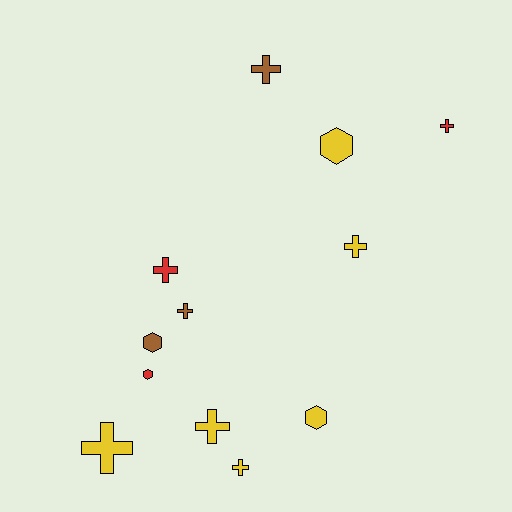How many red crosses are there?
There are 2 red crosses.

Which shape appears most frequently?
Cross, with 8 objects.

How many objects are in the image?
There are 12 objects.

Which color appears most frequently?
Yellow, with 6 objects.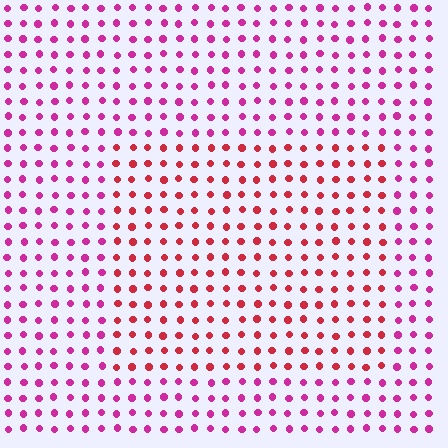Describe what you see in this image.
The image is filled with small magenta elements in a uniform arrangement. A rectangle-shaped region is visible where the elements are tinted to a slightly different hue, forming a subtle color boundary.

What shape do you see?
I see a rectangle.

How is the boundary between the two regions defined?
The boundary is defined purely by a slight shift in hue (about 35 degrees). Spacing, size, and orientation are identical on both sides.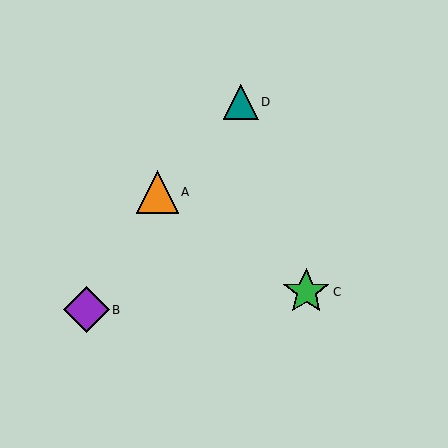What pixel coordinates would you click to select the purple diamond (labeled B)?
Click at (87, 310) to select the purple diamond B.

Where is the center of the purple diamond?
The center of the purple diamond is at (87, 310).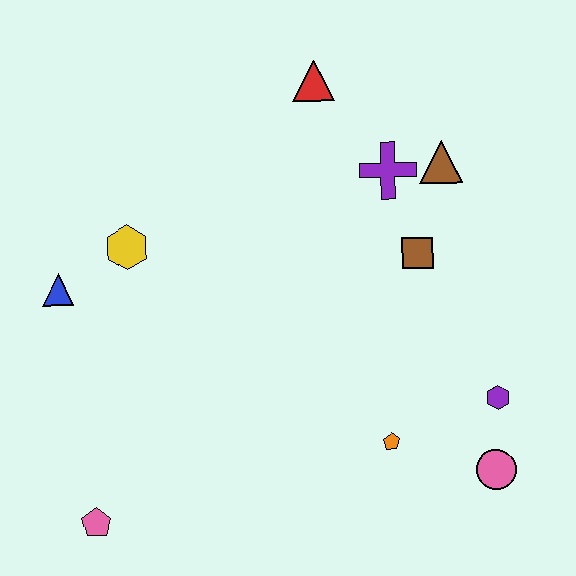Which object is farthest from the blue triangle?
The pink circle is farthest from the blue triangle.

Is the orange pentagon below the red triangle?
Yes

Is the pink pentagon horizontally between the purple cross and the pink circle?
No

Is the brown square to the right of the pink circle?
No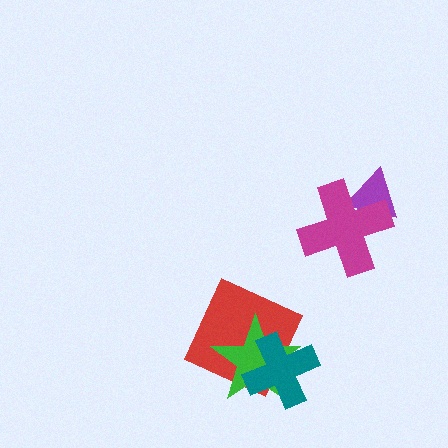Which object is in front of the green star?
The teal cross is in front of the green star.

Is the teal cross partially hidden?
No, no other shape covers it.